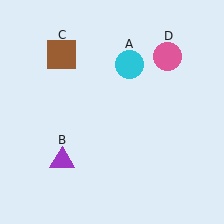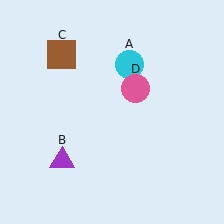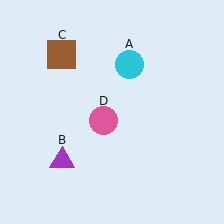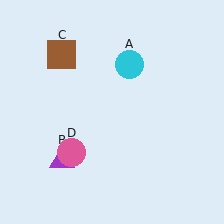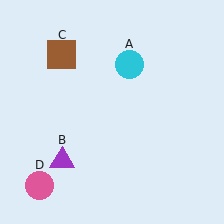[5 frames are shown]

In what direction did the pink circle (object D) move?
The pink circle (object D) moved down and to the left.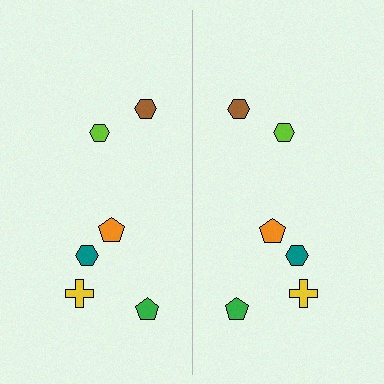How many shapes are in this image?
There are 12 shapes in this image.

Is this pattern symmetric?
Yes, this pattern has bilateral (reflection) symmetry.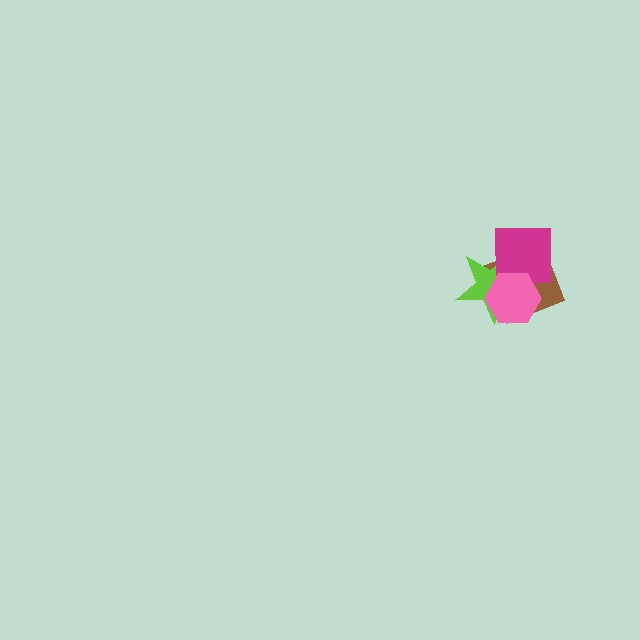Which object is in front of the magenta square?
The pink hexagon is in front of the magenta square.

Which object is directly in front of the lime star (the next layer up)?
The magenta square is directly in front of the lime star.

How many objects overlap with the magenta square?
3 objects overlap with the magenta square.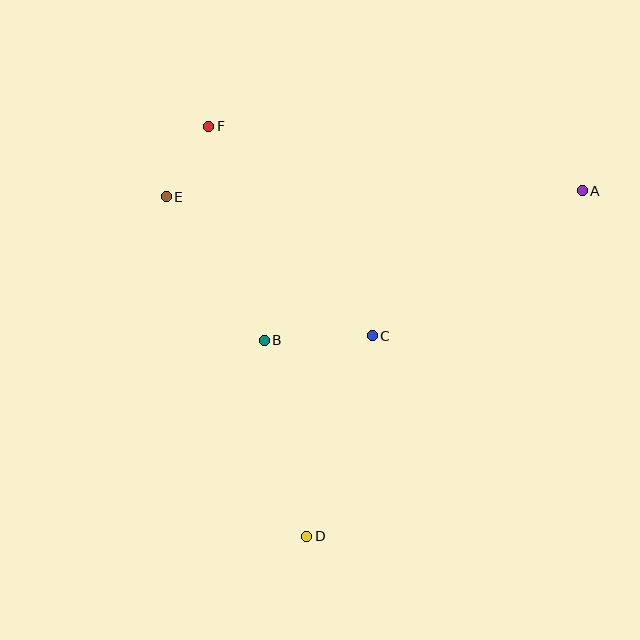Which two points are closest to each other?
Points E and F are closest to each other.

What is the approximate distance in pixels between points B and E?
The distance between B and E is approximately 174 pixels.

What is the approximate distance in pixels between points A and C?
The distance between A and C is approximately 255 pixels.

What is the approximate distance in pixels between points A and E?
The distance between A and E is approximately 416 pixels.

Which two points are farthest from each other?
Points A and D are farthest from each other.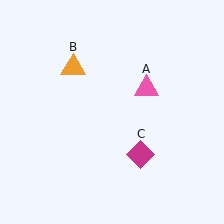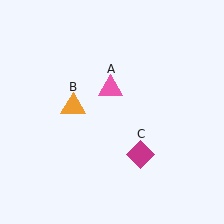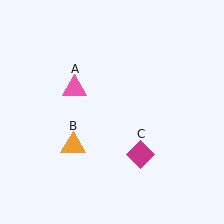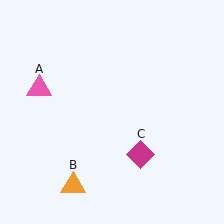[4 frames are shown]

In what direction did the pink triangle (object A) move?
The pink triangle (object A) moved left.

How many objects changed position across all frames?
2 objects changed position: pink triangle (object A), orange triangle (object B).